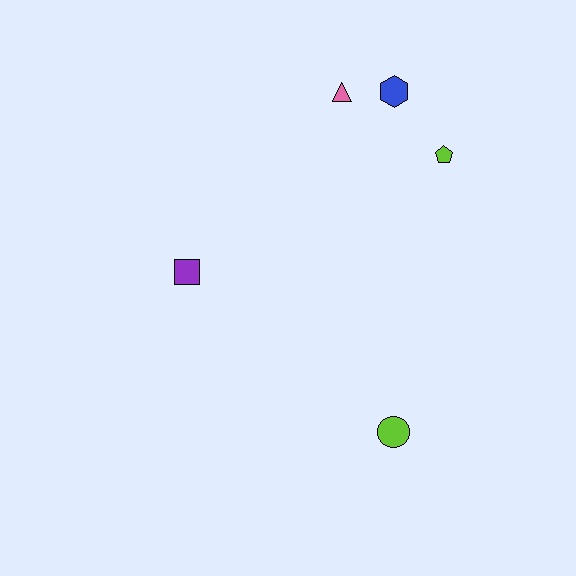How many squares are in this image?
There is 1 square.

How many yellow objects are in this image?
There are no yellow objects.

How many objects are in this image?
There are 5 objects.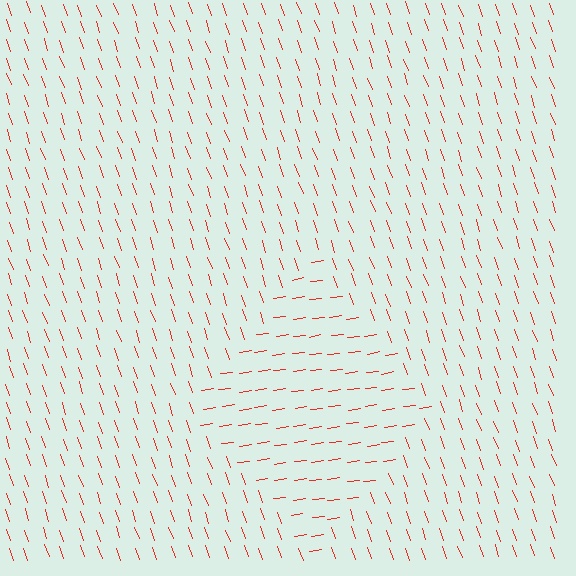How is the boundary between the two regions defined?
The boundary is defined purely by a change in line orientation (approximately 78 degrees difference). All lines are the same color and thickness.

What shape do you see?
I see a diamond.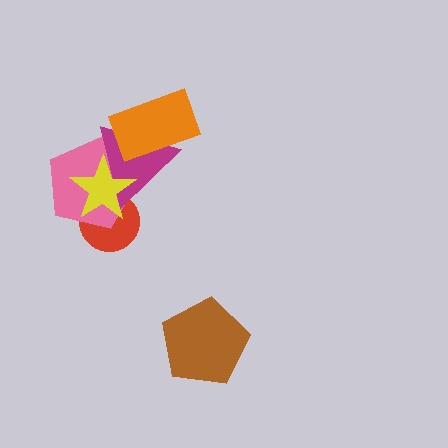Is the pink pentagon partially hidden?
Yes, it is partially covered by another shape.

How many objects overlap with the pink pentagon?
3 objects overlap with the pink pentagon.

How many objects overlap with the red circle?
3 objects overlap with the red circle.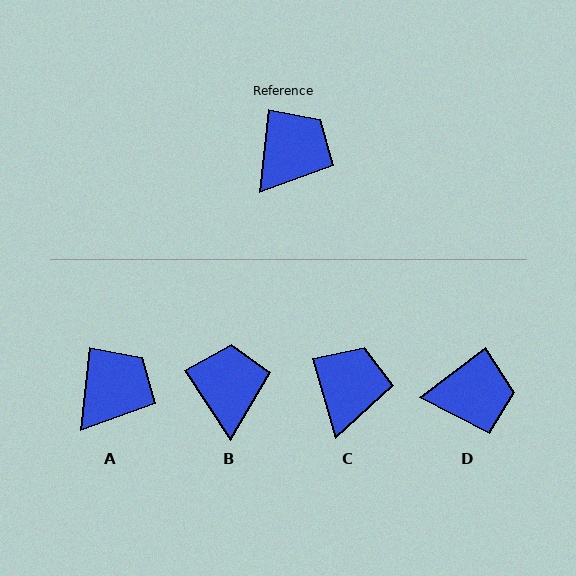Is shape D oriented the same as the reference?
No, it is off by about 47 degrees.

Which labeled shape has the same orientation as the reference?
A.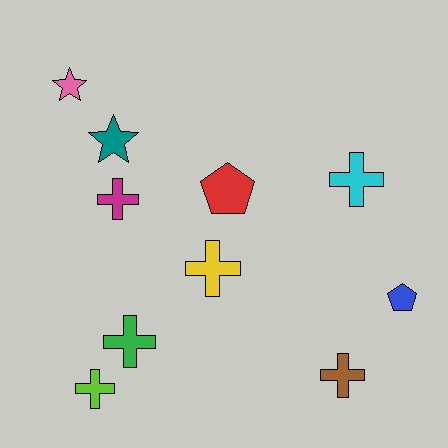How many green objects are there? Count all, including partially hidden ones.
There is 1 green object.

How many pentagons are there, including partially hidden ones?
There are 2 pentagons.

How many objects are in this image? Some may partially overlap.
There are 10 objects.